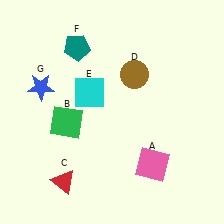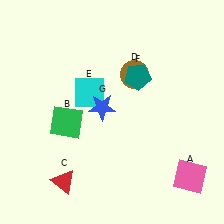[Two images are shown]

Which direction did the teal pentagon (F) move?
The teal pentagon (F) moved right.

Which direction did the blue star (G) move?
The blue star (G) moved right.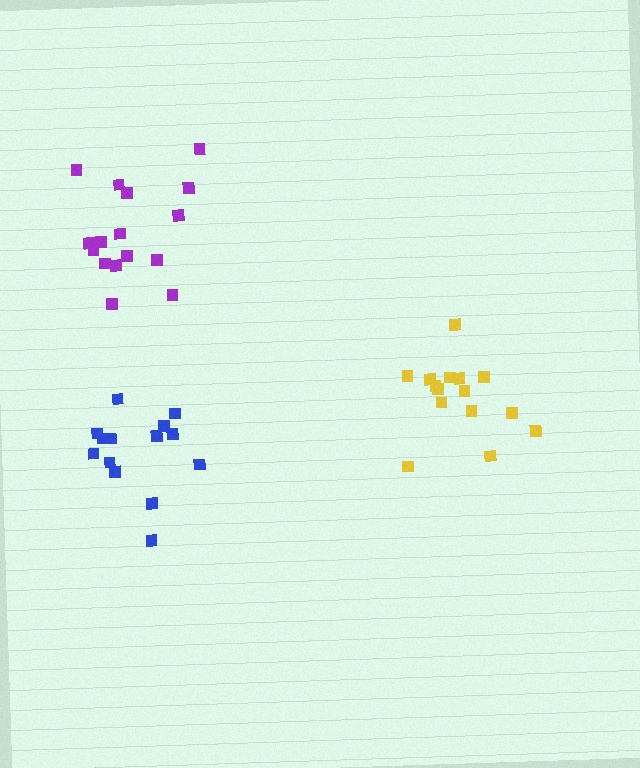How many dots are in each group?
Group 1: 14 dots, Group 2: 15 dots, Group 3: 16 dots (45 total).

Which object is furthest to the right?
The yellow cluster is rightmost.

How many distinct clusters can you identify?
There are 3 distinct clusters.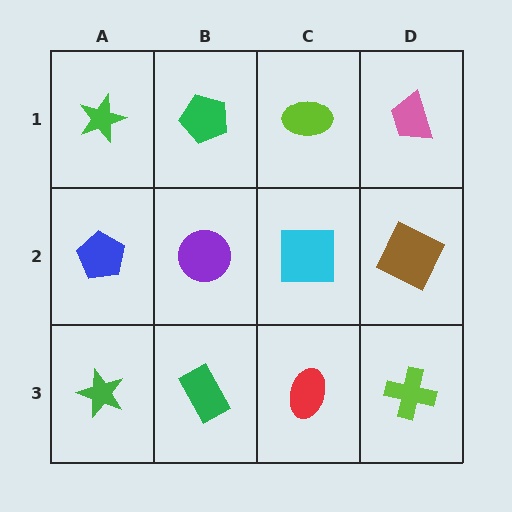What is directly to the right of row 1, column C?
A pink trapezoid.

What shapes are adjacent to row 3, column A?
A blue pentagon (row 2, column A), a green rectangle (row 3, column B).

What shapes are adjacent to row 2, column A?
A green star (row 1, column A), a green star (row 3, column A), a purple circle (row 2, column B).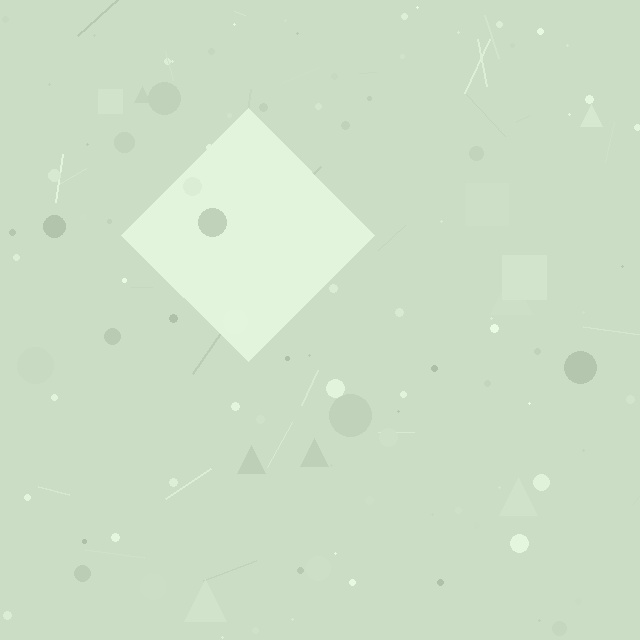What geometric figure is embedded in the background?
A diamond is embedded in the background.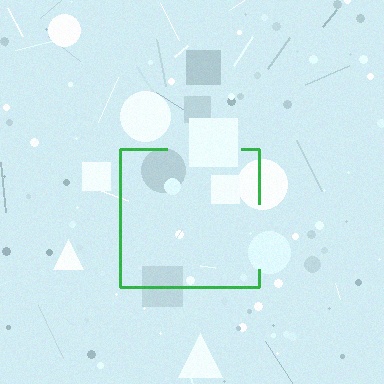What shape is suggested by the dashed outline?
The dashed outline suggests a square.